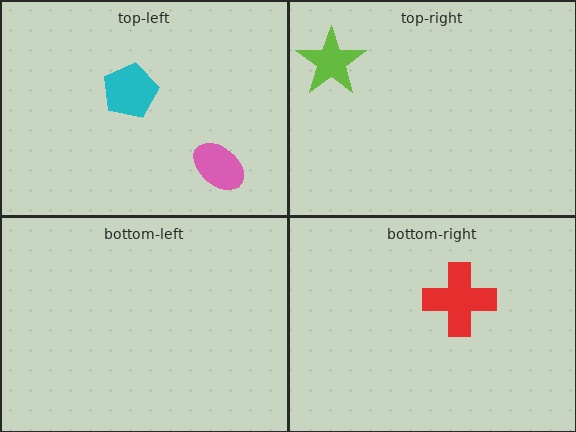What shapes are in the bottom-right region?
The red cross.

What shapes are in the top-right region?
The lime star.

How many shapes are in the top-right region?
1.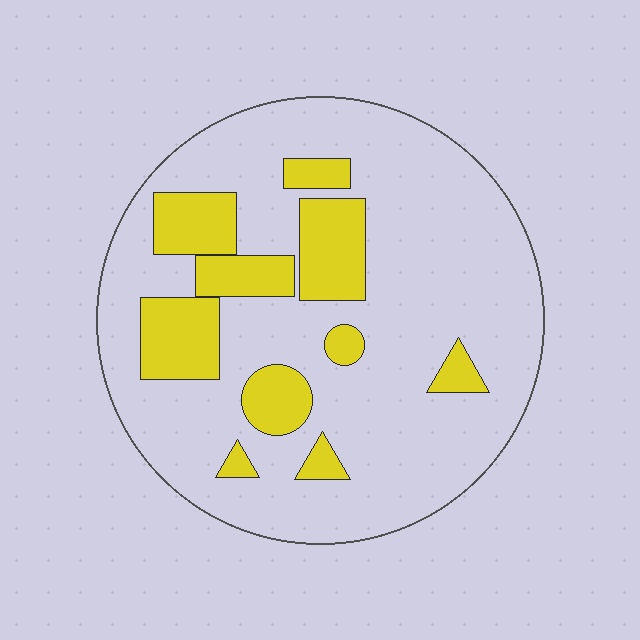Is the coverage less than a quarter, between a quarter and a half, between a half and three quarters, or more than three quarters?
Less than a quarter.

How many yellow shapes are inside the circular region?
10.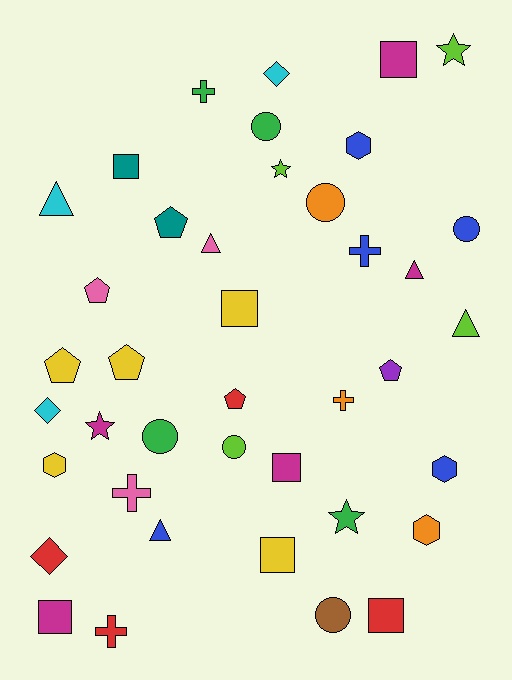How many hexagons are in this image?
There are 4 hexagons.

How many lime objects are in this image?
There are 4 lime objects.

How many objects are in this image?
There are 40 objects.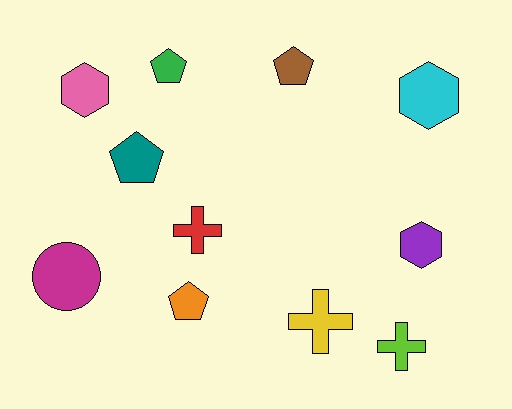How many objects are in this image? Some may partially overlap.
There are 11 objects.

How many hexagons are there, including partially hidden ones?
There are 3 hexagons.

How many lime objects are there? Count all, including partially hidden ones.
There is 1 lime object.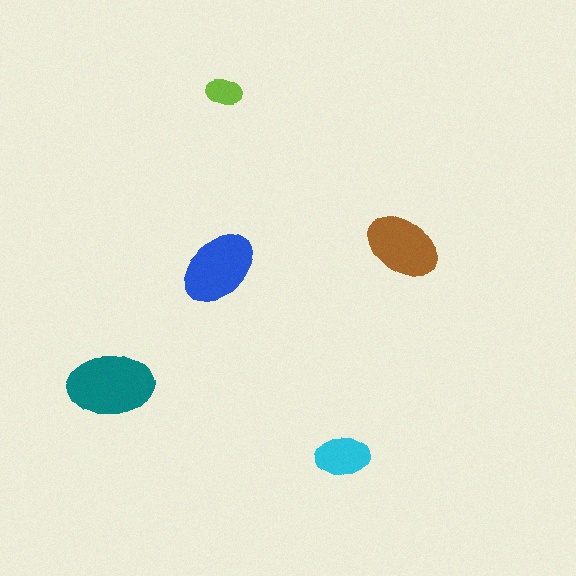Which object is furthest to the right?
The brown ellipse is rightmost.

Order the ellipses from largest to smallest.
the teal one, the blue one, the brown one, the cyan one, the lime one.